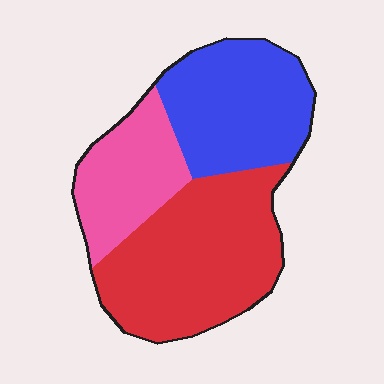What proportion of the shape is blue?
Blue covers about 35% of the shape.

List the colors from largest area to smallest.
From largest to smallest: red, blue, pink.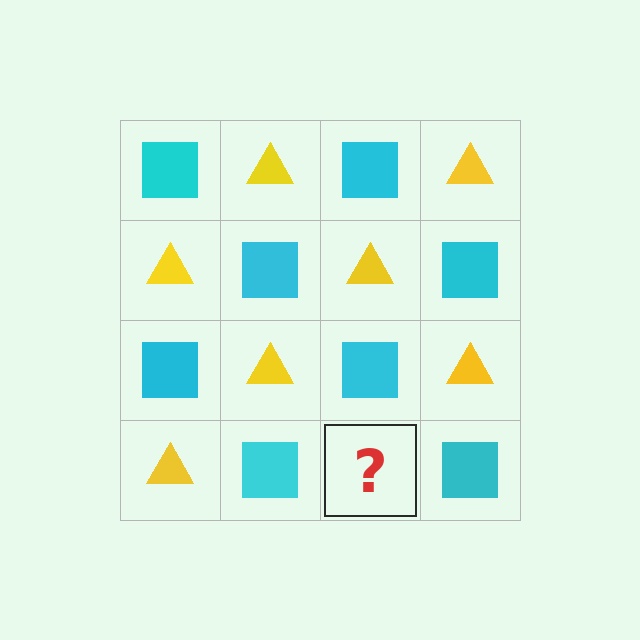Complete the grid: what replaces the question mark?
The question mark should be replaced with a yellow triangle.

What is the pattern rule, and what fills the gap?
The rule is that it alternates cyan square and yellow triangle in a checkerboard pattern. The gap should be filled with a yellow triangle.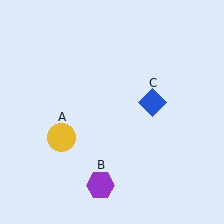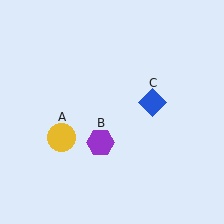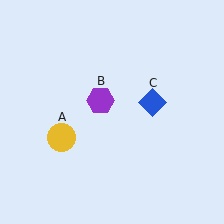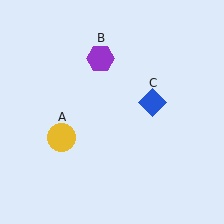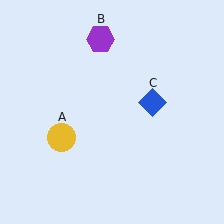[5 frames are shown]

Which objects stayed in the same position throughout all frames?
Yellow circle (object A) and blue diamond (object C) remained stationary.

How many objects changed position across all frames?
1 object changed position: purple hexagon (object B).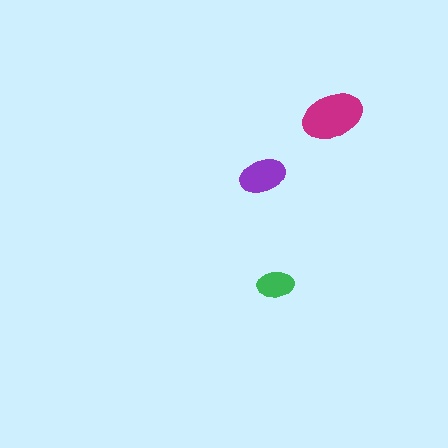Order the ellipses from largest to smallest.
the magenta one, the purple one, the green one.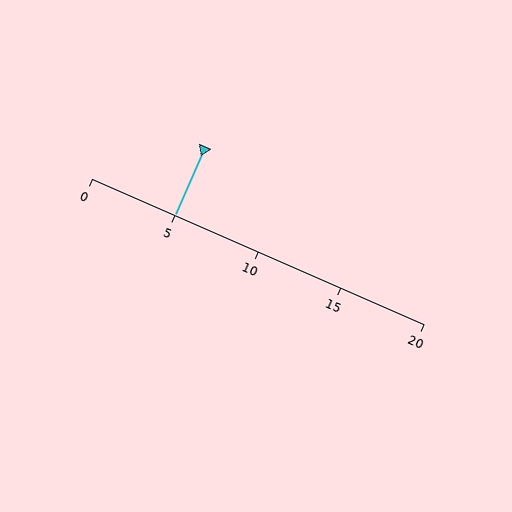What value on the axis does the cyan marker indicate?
The marker indicates approximately 5.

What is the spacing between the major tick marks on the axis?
The major ticks are spaced 5 apart.